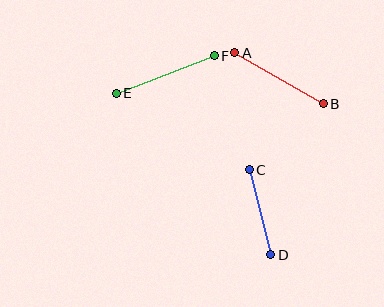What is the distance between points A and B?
The distance is approximately 102 pixels.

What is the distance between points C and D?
The distance is approximately 88 pixels.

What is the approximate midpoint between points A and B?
The midpoint is at approximately (279, 78) pixels.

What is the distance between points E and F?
The distance is approximately 105 pixels.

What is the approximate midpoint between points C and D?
The midpoint is at approximately (260, 212) pixels.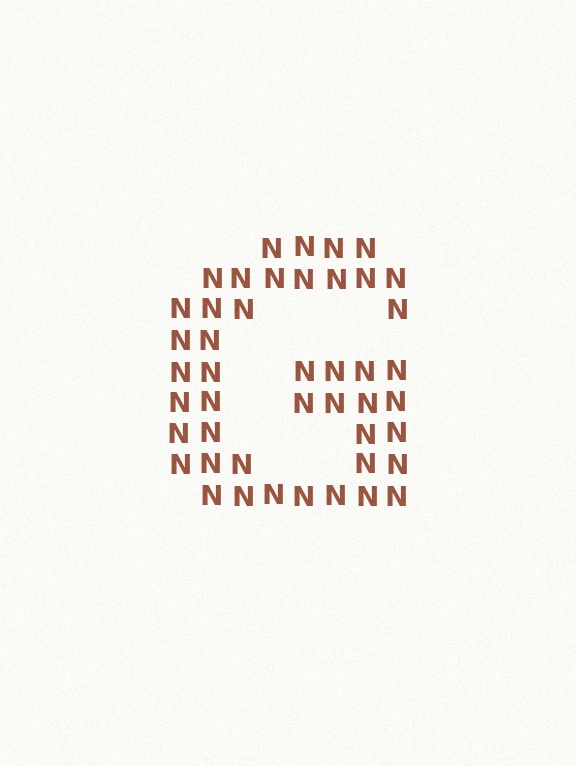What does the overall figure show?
The overall figure shows the letter G.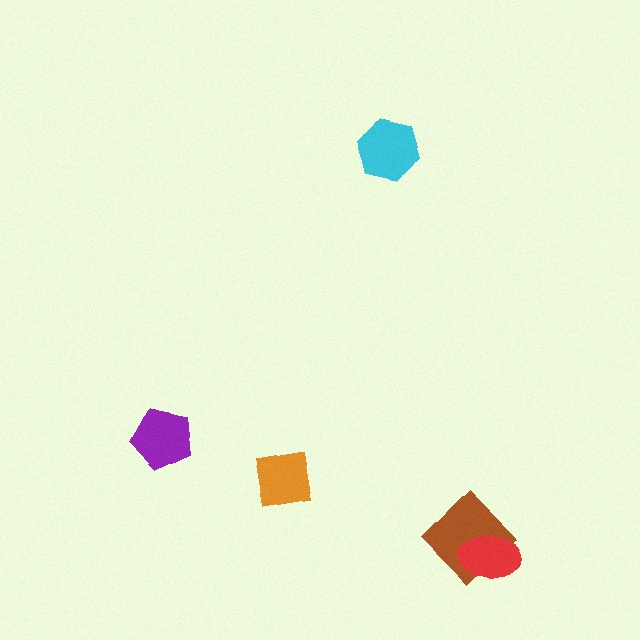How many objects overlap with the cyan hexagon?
0 objects overlap with the cyan hexagon.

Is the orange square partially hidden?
No, no other shape covers it.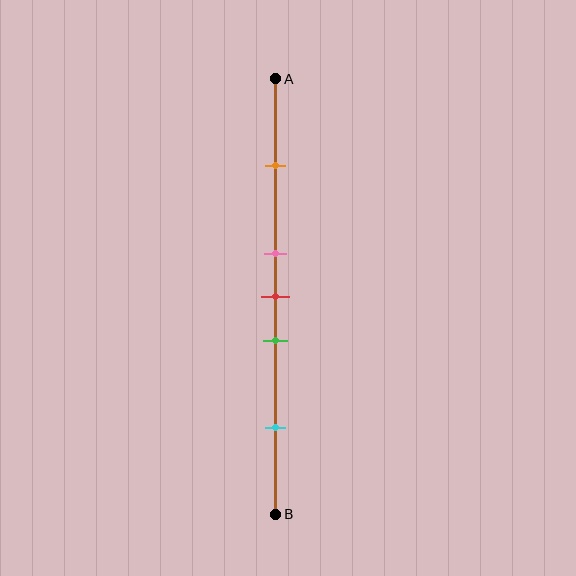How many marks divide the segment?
There are 5 marks dividing the segment.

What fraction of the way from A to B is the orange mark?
The orange mark is approximately 20% (0.2) of the way from A to B.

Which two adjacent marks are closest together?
The pink and red marks are the closest adjacent pair.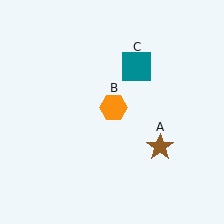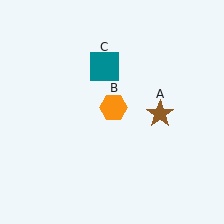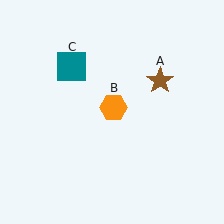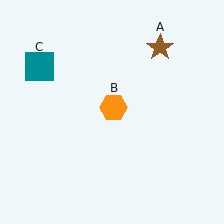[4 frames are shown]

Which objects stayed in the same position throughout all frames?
Orange hexagon (object B) remained stationary.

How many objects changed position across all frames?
2 objects changed position: brown star (object A), teal square (object C).